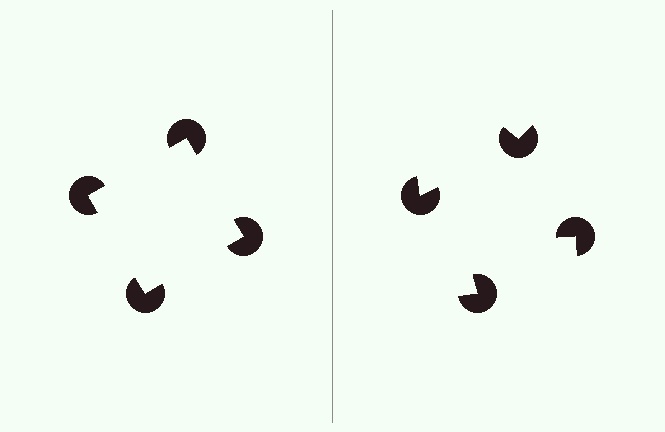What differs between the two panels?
The pac-man discs are positioned identically on both sides; only the wedge orientations differ. On the left they align to a square; on the right they are misaligned.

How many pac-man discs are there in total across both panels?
8 — 4 on each side.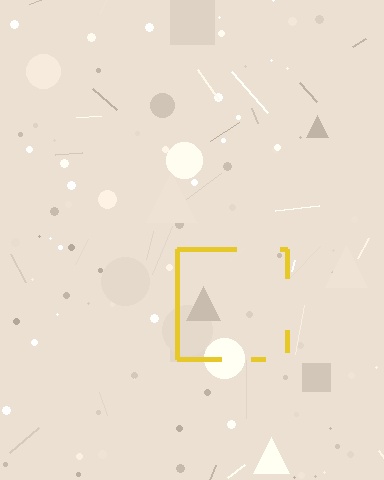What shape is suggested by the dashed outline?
The dashed outline suggests a square.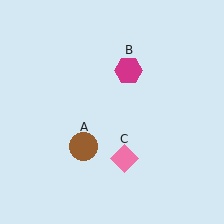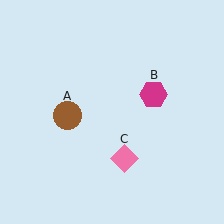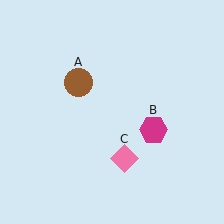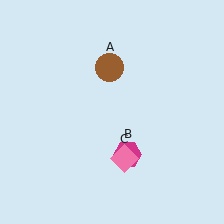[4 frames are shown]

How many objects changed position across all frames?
2 objects changed position: brown circle (object A), magenta hexagon (object B).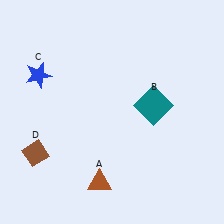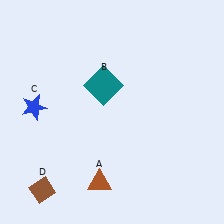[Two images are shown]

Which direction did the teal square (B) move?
The teal square (B) moved left.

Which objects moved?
The objects that moved are: the teal square (B), the blue star (C), the brown diamond (D).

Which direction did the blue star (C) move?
The blue star (C) moved down.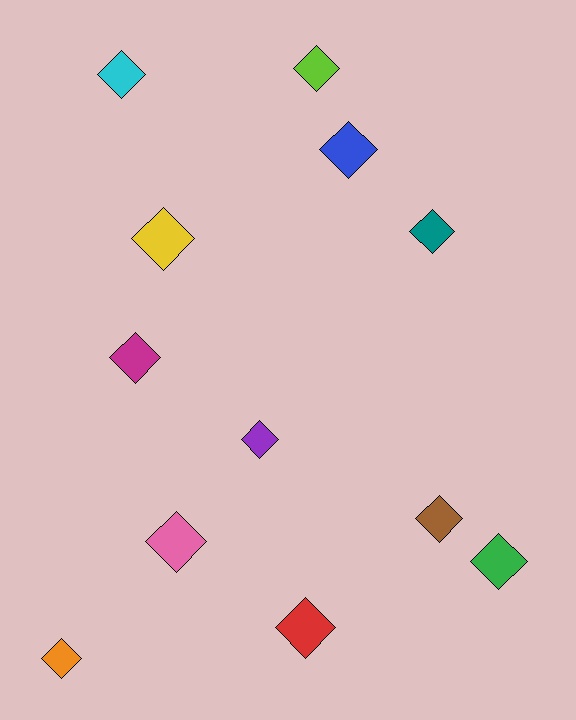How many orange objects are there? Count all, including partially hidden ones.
There is 1 orange object.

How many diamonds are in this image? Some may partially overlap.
There are 12 diamonds.